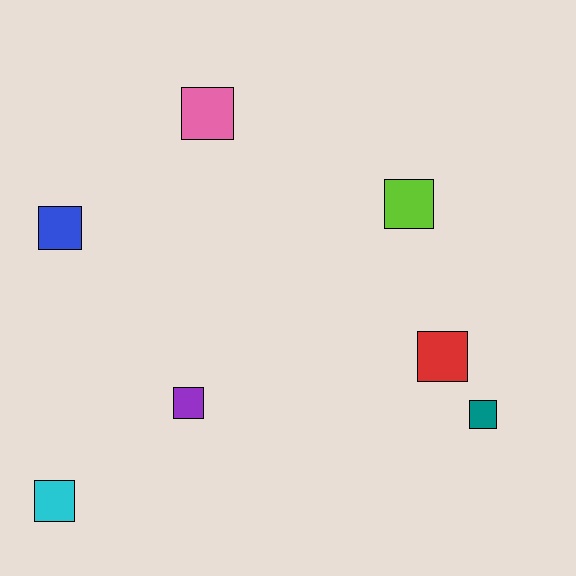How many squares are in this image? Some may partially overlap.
There are 7 squares.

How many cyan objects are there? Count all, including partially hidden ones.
There is 1 cyan object.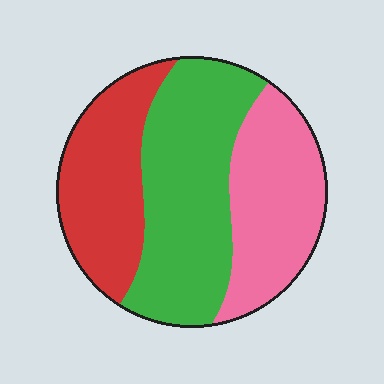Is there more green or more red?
Green.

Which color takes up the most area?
Green, at roughly 40%.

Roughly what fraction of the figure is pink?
Pink takes up about one third (1/3) of the figure.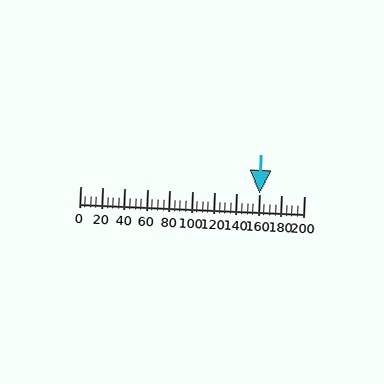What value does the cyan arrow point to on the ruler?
The cyan arrow points to approximately 160.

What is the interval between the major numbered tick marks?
The major tick marks are spaced 20 units apart.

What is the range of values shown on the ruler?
The ruler shows values from 0 to 200.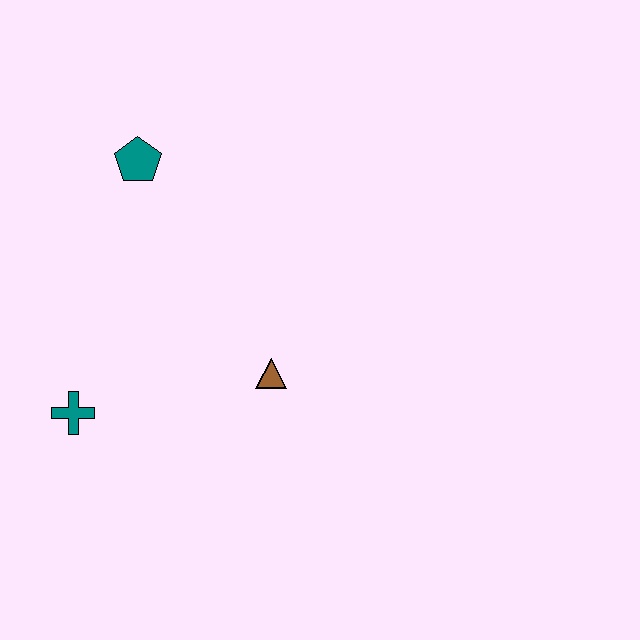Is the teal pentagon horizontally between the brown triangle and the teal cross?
Yes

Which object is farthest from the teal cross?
The teal pentagon is farthest from the teal cross.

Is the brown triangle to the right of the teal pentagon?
Yes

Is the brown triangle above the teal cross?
Yes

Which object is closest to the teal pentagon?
The brown triangle is closest to the teal pentagon.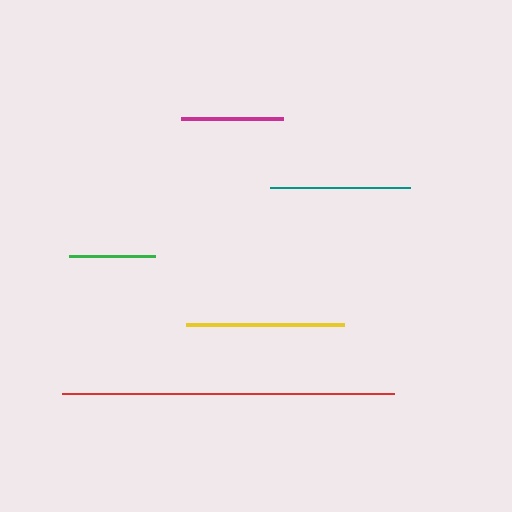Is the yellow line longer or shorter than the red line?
The red line is longer than the yellow line.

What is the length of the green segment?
The green segment is approximately 86 pixels long.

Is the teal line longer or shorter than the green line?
The teal line is longer than the green line.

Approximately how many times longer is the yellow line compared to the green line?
The yellow line is approximately 1.8 times the length of the green line.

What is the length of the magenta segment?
The magenta segment is approximately 103 pixels long.